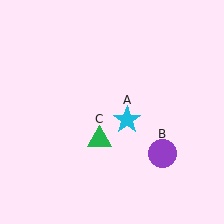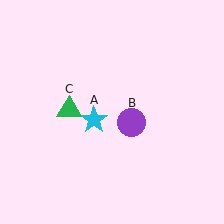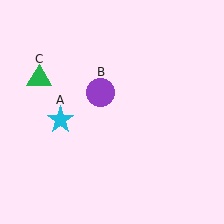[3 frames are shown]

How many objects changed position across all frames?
3 objects changed position: cyan star (object A), purple circle (object B), green triangle (object C).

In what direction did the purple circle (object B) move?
The purple circle (object B) moved up and to the left.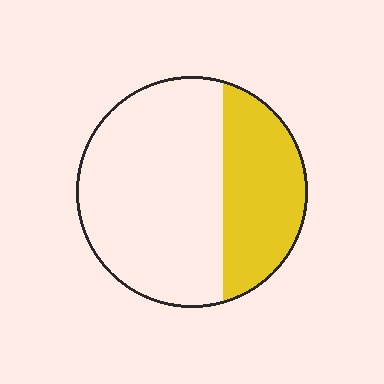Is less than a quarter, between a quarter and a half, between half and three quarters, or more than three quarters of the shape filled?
Between a quarter and a half.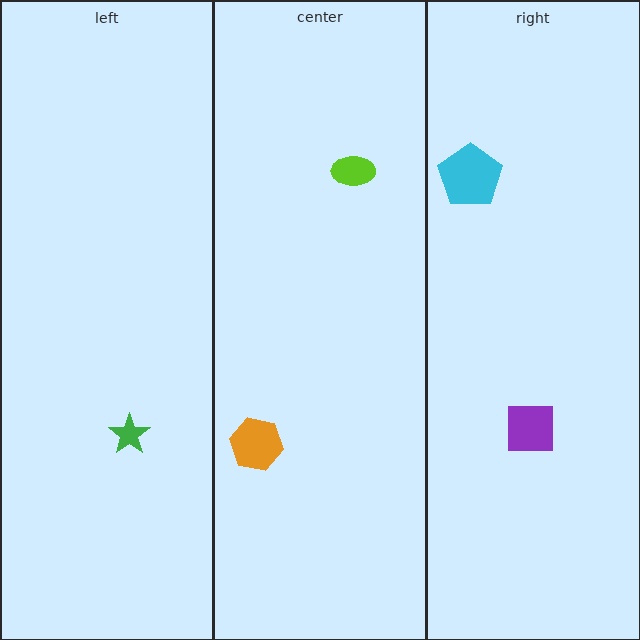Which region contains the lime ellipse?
The center region.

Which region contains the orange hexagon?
The center region.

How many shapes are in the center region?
2.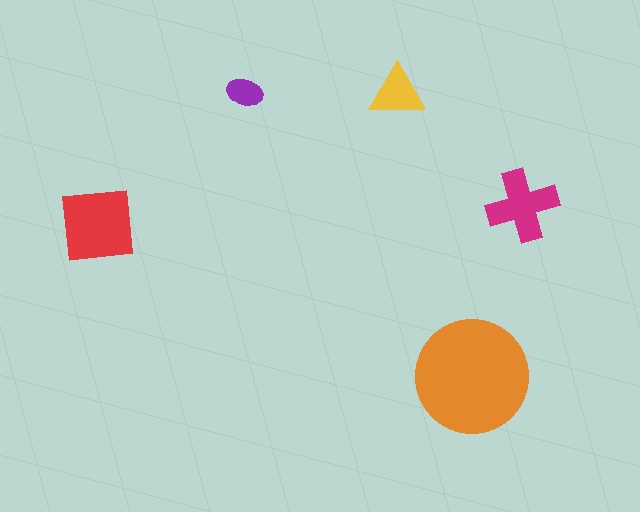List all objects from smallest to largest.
The purple ellipse, the yellow triangle, the magenta cross, the red square, the orange circle.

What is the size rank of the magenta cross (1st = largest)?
3rd.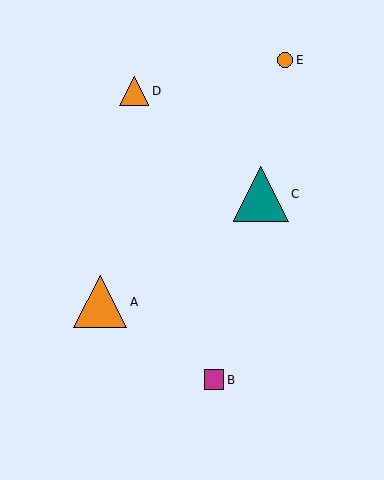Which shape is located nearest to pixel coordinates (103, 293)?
The orange triangle (labeled A) at (100, 302) is nearest to that location.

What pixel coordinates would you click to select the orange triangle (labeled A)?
Click at (100, 302) to select the orange triangle A.